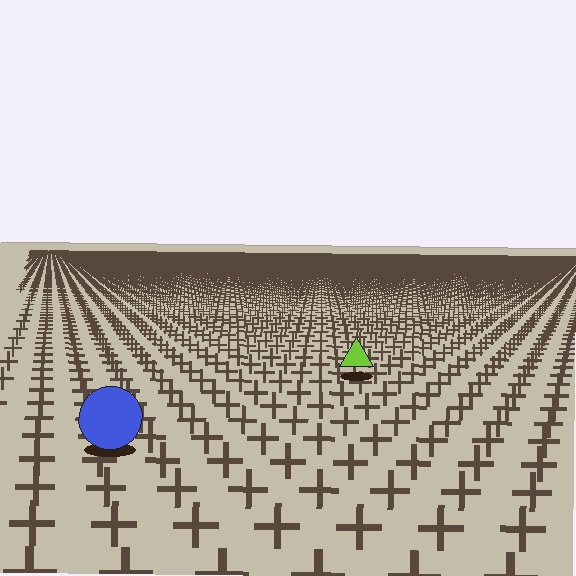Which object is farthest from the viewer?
The lime triangle is farthest from the viewer. It appears smaller and the ground texture around it is denser.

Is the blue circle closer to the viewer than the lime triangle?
Yes. The blue circle is closer — you can tell from the texture gradient: the ground texture is coarser near it.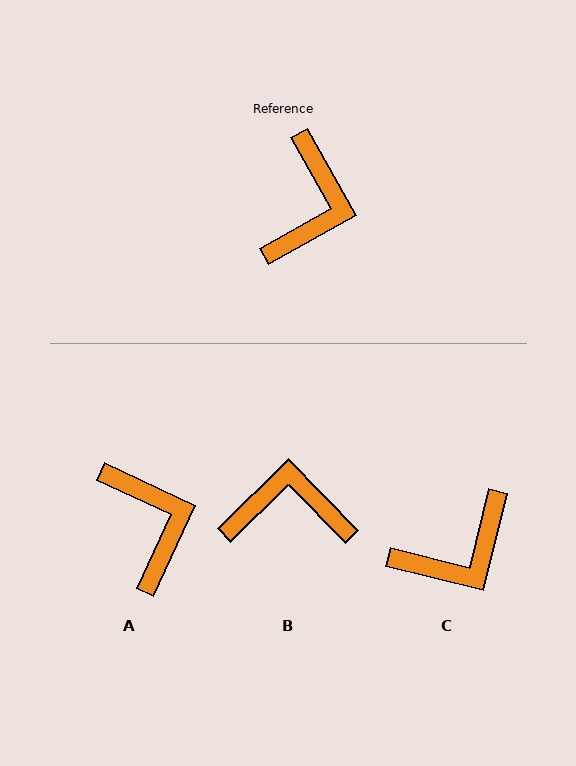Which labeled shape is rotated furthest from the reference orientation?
B, about 105 degrees away.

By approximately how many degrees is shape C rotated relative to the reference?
Approximately 43 degrees clockwise.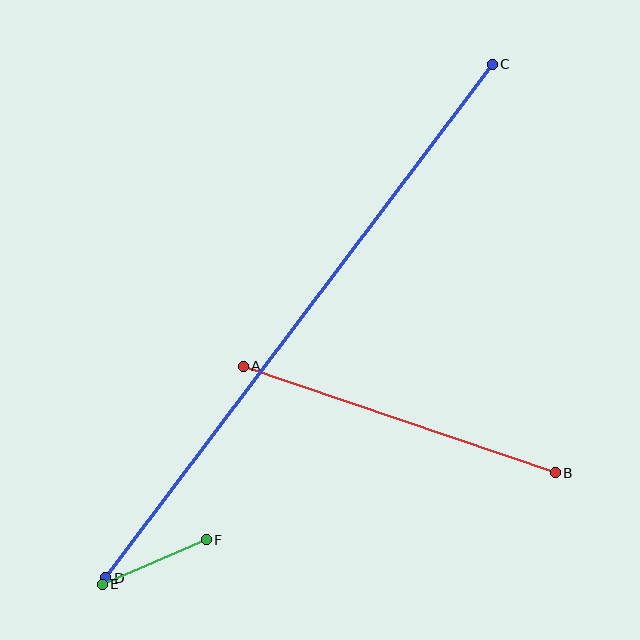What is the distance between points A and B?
The distance is approximately 330 pixels.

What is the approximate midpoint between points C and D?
The midpoint is at approximately (299, 321) pixels.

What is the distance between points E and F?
The distance is approximately 113 pixels.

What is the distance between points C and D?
The distance is approximately 643 pixels.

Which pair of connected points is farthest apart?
Points C and D are farthest apart.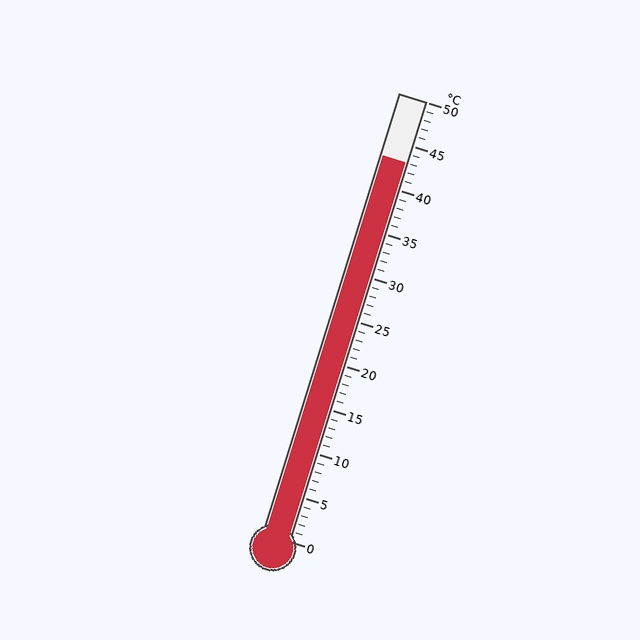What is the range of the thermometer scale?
The thermometer scale ranges from 0°C to 50°C.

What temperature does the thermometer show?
The thermometer shows approximately 43°C.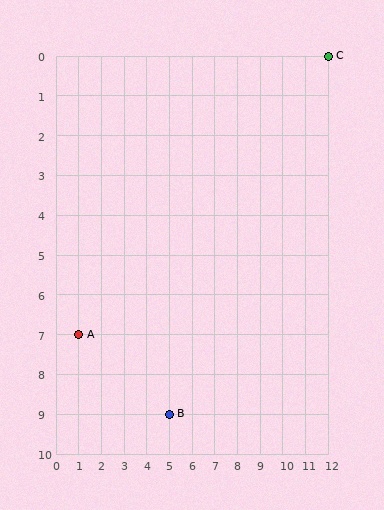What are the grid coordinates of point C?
Point C is at grid coordinates (12, 0).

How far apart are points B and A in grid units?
Points B and A are 4 columns and 2 rows apart (about 4.5 grid units diagonally).